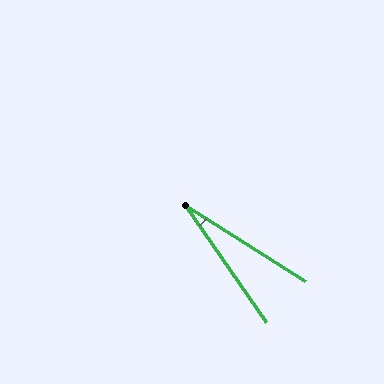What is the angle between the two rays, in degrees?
Approximately 23 degrees.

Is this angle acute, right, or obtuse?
It is acute.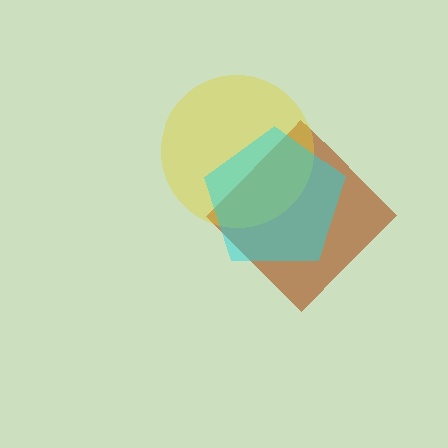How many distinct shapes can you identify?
There are 3 distinct shapes: a brown diamond, a yellow circle, a cyan pentagon.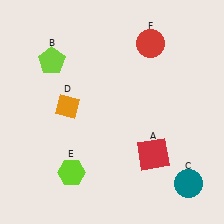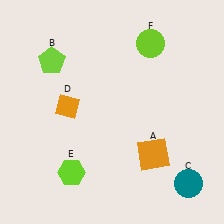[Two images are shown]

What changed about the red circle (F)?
In Image 1, F is red. In Image 2, it changed to lime.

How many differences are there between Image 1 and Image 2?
There are 2 differences between the two images.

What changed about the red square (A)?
In Image 1, A is red. In Image 2, it changed to orange.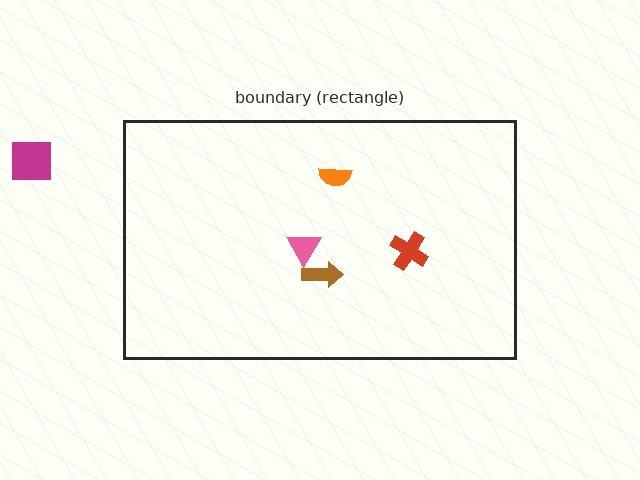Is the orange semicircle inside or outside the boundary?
Inside.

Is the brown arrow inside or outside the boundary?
Inside.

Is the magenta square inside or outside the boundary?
Outside.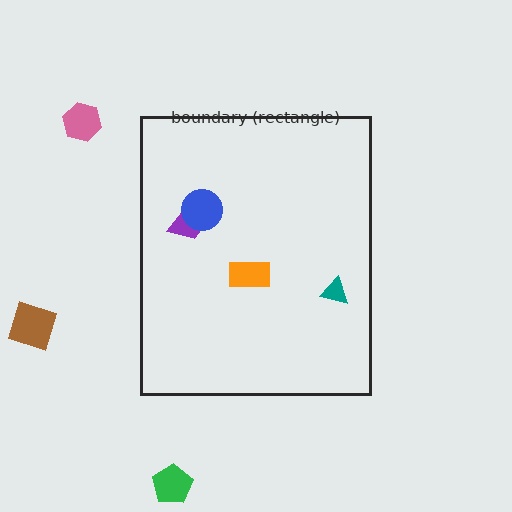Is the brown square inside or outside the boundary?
Outside.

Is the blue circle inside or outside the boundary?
Inside.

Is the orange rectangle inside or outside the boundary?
Inside.